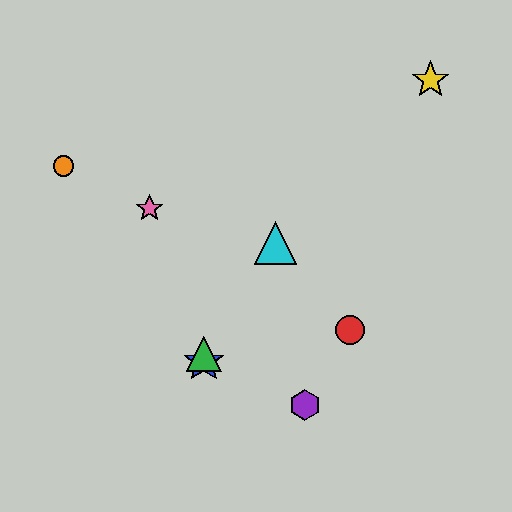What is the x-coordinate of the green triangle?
The green triangle is at x≈204.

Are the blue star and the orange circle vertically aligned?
No, the blue star is at x≈204 and the orange circle is at x≈63.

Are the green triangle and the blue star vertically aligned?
Yes, both are at x≈204.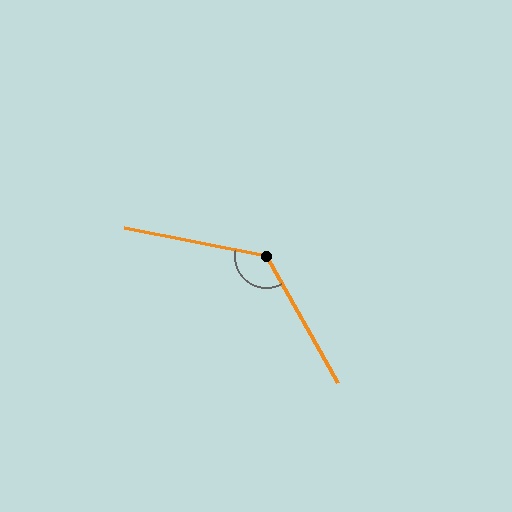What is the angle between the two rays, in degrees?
Approximately 130 degrees.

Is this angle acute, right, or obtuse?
It is obtuse.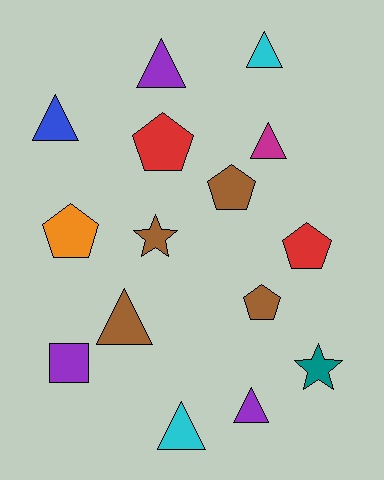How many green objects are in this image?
There are no green objects.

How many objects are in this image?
There are 15 objects.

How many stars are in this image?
There are 2 stars.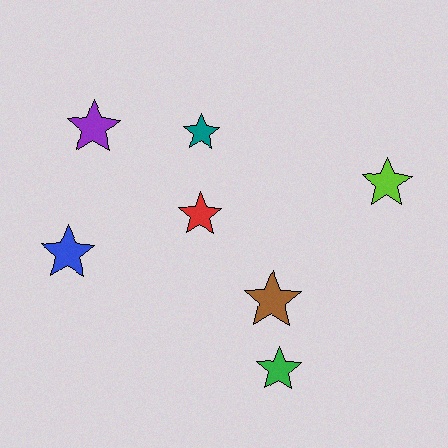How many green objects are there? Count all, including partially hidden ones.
There is 1 green object.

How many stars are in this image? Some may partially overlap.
There are 7 stars.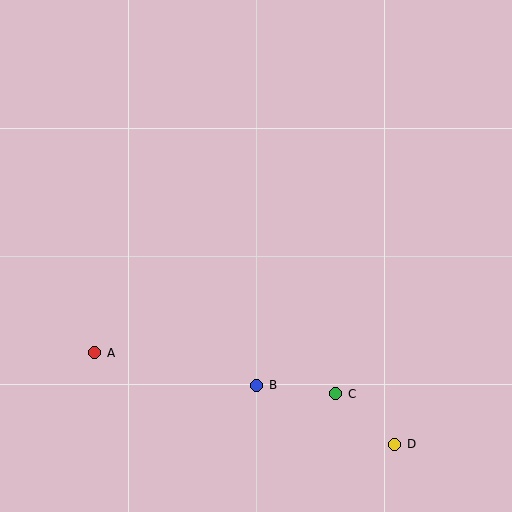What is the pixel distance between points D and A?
The distance between D and A is 313 pixels.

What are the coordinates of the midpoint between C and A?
The midpoint between C and A is at (215, 373).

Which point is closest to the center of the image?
Point B at (257, 385) is closest to the center.